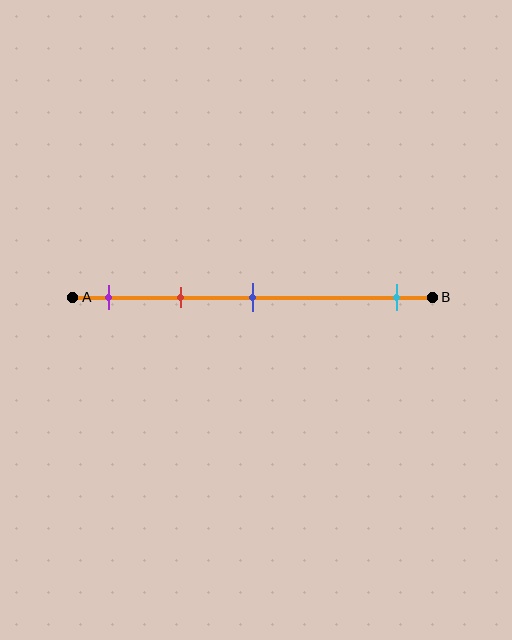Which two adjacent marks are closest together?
The purple and red marks are the closest adjacent pair.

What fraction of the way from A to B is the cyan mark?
The cyan mark is approximately 90% (0.9) of the way from A to B.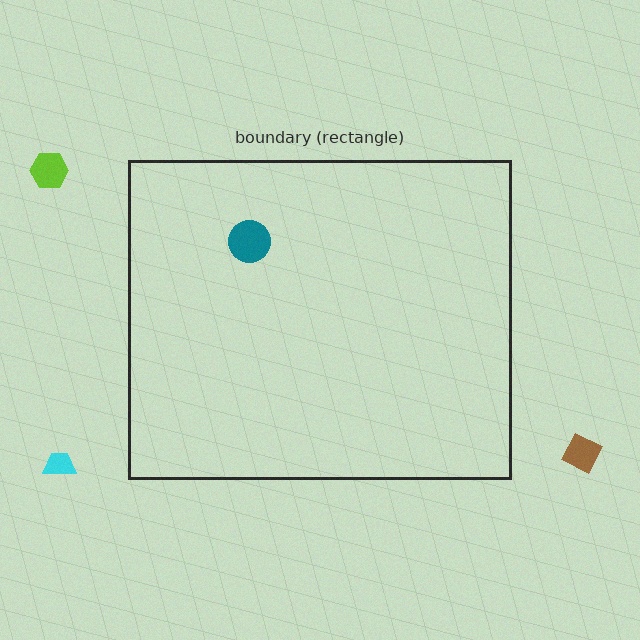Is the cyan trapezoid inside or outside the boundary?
Outside.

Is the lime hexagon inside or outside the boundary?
Outside.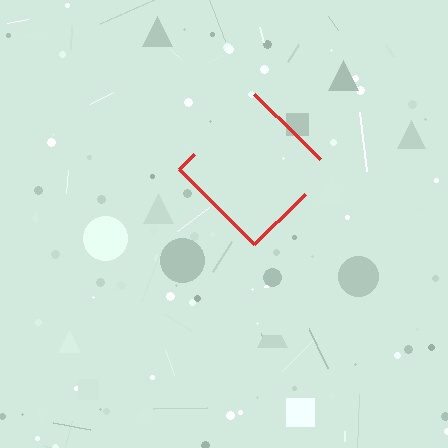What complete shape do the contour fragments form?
The contour fragments form a diamond.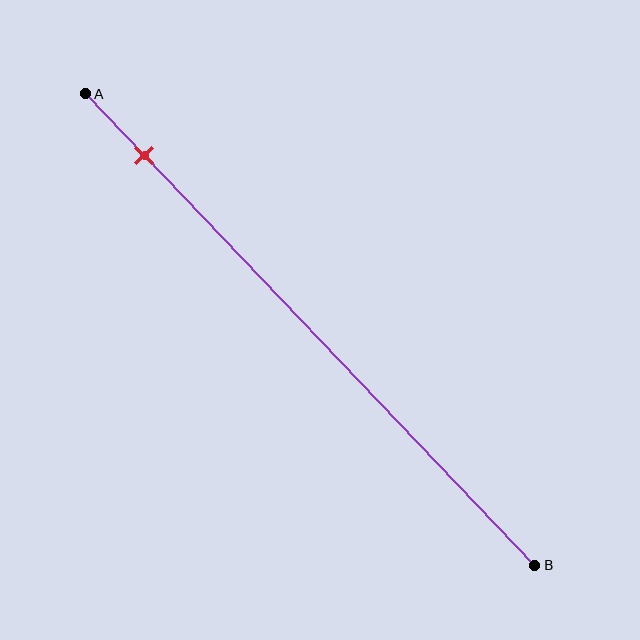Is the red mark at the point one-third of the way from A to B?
No, the mark is at about 15% from A, not at the 33% one-third point.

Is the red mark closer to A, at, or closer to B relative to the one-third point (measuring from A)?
The red mark is closer to point A than the one-third point of segment AB.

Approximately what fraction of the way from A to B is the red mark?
The red mark is approximately 15% of the way from A to B.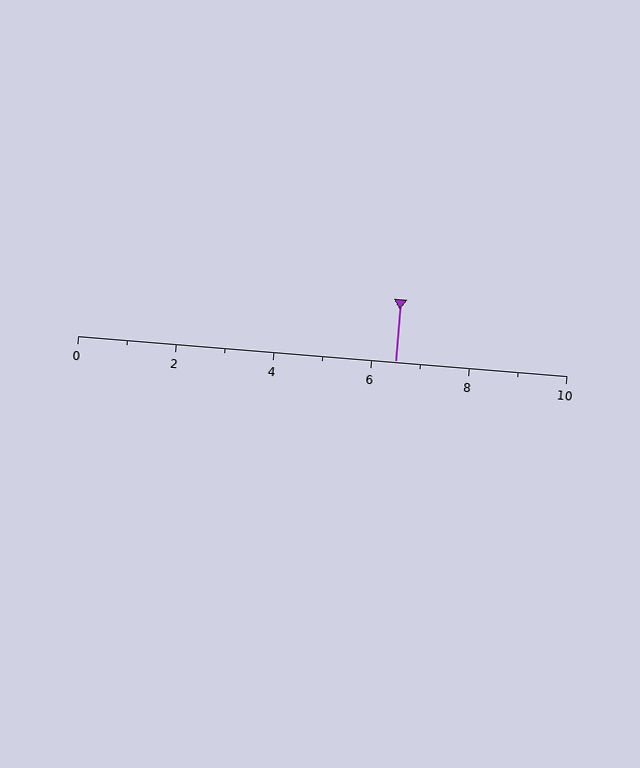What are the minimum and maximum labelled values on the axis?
The axis runs from 0 to 10.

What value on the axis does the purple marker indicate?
The marker indicates approximately 6.5.